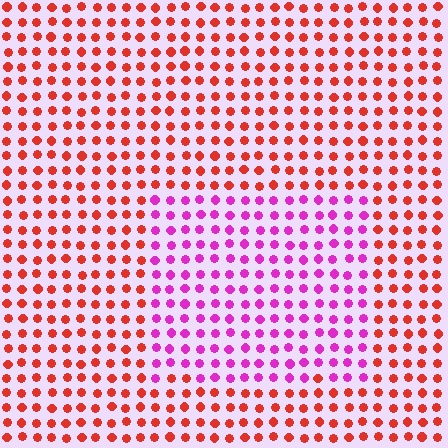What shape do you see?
I see a rectangle.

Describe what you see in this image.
The image is filled with small red elements in a uniform arrangement. A rectangle-shaped region is visible where the elements are tinted to a slightly different hue, forming a subtle color boundary.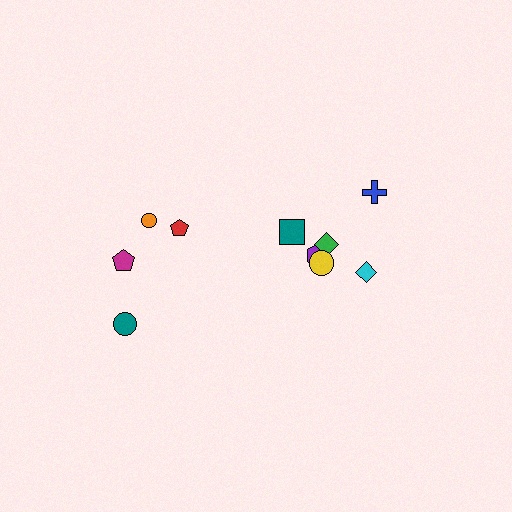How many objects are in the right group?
There are 6 objects.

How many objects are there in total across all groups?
There are 10 objects.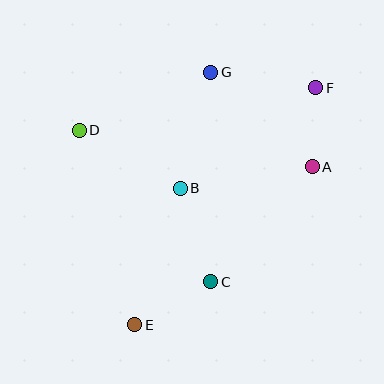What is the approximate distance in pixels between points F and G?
The distance between F and G is approximately 106 pixels.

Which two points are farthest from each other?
Points E and F are farthest from each other.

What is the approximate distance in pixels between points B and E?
The distance between B and E is approximately 144 pixels.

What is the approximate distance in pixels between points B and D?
The distance between B and D is approximately 116 pixels.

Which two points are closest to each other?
Points A and F are closest to each other.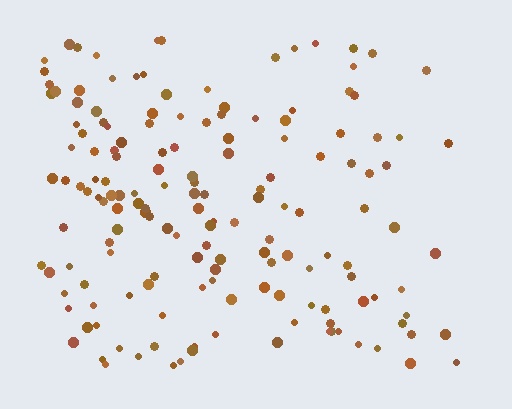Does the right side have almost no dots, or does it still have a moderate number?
Still a moderate number, just noticeably fewer than the left.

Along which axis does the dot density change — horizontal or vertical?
Horizontal.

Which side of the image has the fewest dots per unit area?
The right.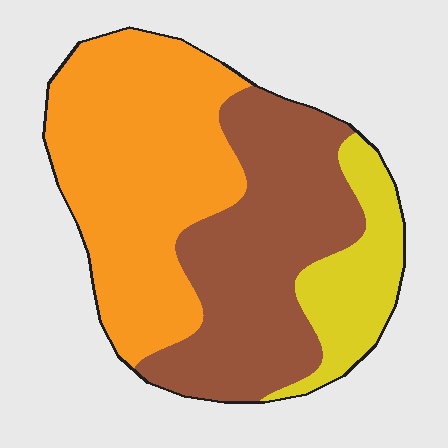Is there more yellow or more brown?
Brown.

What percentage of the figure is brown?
Brown takes up about two fifths (2/5) of the figure.